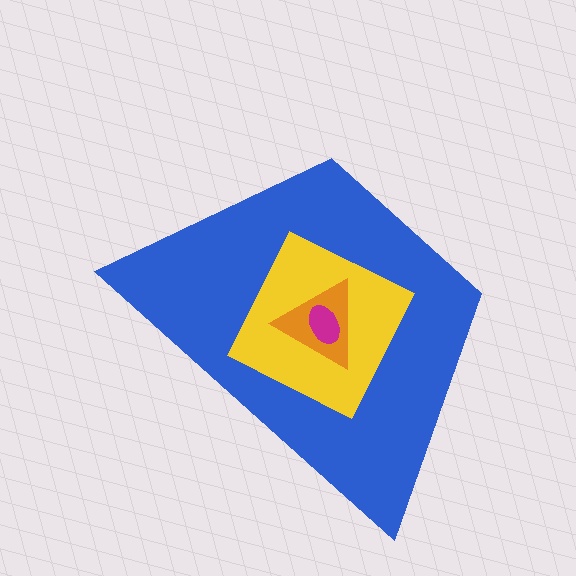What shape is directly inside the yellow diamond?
The orange triangle.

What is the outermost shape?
The blue trapezoid.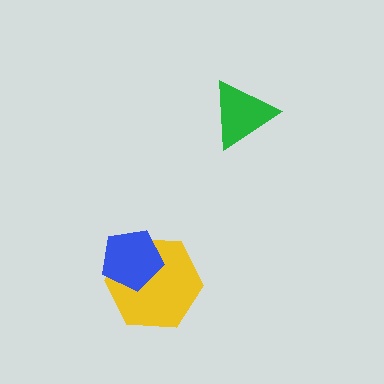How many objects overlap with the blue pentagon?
1 object overlaps with the blue pentagon.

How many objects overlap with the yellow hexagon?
1 object overlaps with the yellow hexagon.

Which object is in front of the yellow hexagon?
The blue pentagon is in front of the yellow hexagon.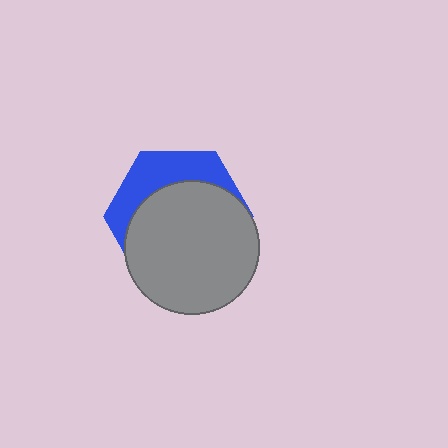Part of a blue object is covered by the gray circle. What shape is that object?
It is a hexagon.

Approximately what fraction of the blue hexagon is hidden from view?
Roughly 68% of the blue hexagon is hidden behind the gray circle.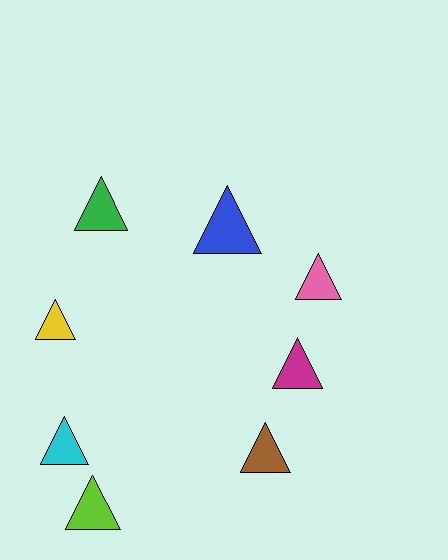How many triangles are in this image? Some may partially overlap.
There are 8 triangles.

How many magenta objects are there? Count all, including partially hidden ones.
There is 1 magenta object.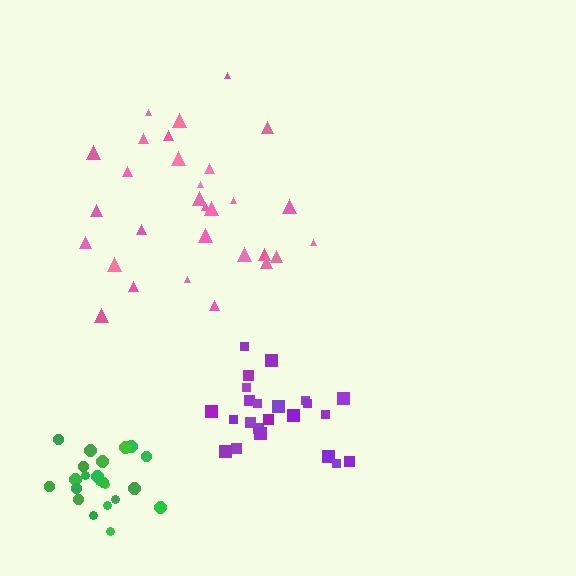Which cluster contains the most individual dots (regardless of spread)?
Pink (30).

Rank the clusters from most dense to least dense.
green, purple, pink.